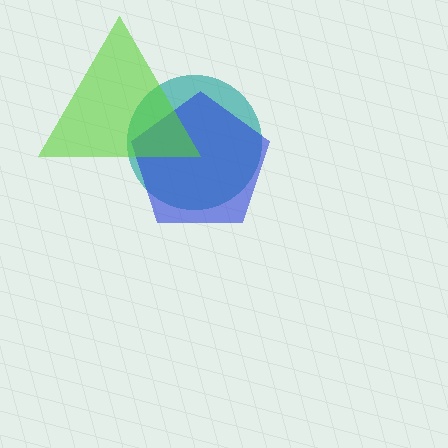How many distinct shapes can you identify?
There are 3 distinct shapes: a teal circle, a blue pentagon, a lime triangle.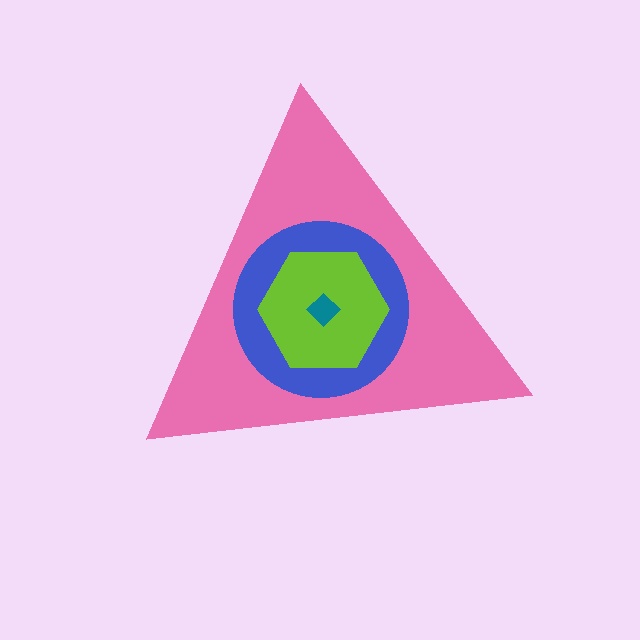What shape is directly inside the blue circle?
The lime hexagon.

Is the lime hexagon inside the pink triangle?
Yes.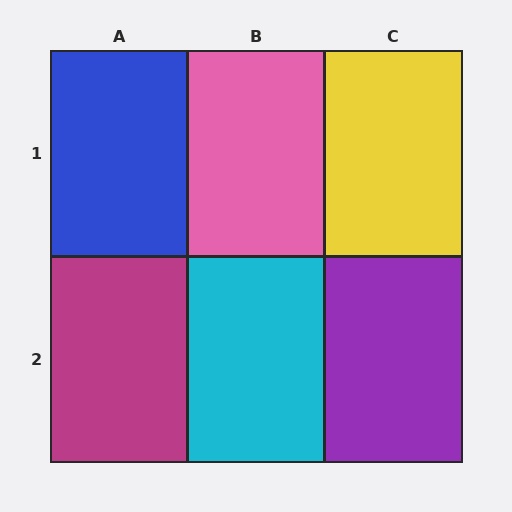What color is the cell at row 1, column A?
Blue.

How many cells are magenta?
1 cell is magenta.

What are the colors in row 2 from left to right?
Magenta, cyan, purple.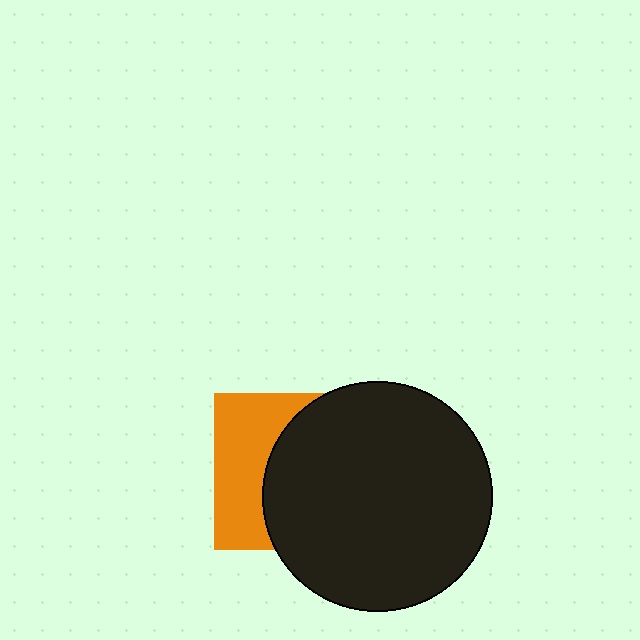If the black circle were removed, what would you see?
You would see the complete orange square.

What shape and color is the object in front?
The object in front is a black circle.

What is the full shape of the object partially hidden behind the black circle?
The partially hidden object is an orange square.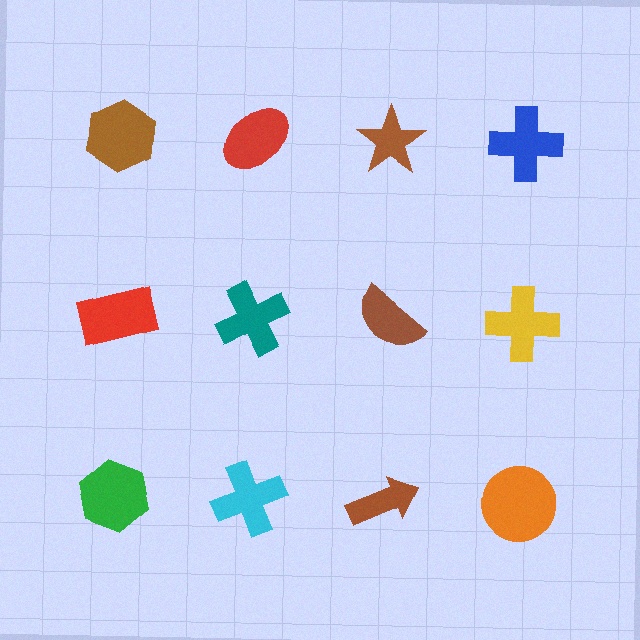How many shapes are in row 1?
4 shapes.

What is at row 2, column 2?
A teal cross.